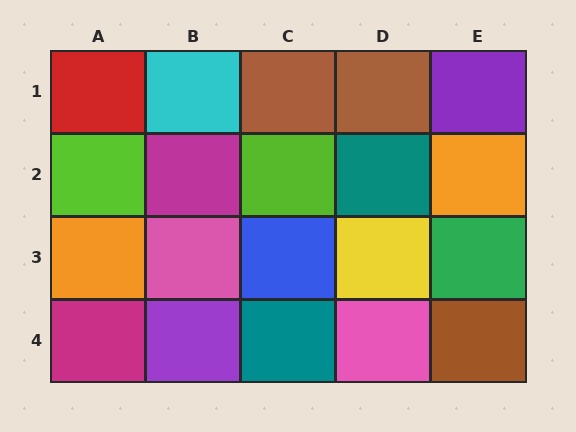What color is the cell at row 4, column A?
Magenta.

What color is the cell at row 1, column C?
Brown.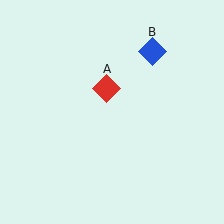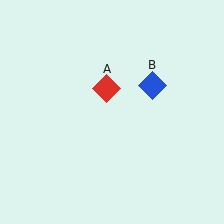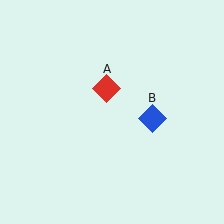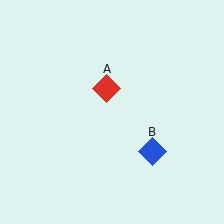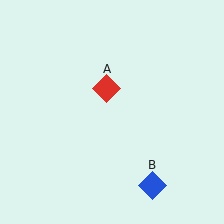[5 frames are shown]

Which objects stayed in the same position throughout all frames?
Red diamond (object A) remained stationary.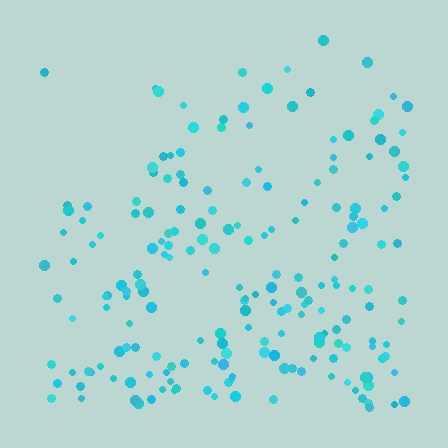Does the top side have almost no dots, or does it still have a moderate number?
Still a moderate number, just noticeably fewer than the bottom.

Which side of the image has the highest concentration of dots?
The bottom.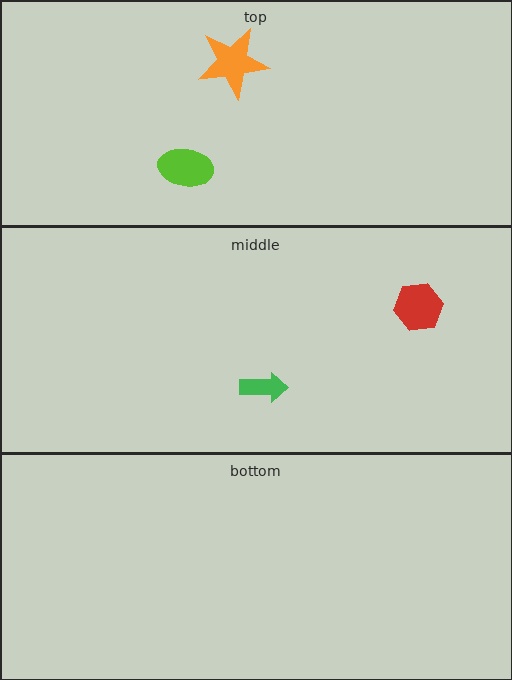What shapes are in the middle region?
The green arrow, the red hexagon.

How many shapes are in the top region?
2.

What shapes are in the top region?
The orange star, the lime ellipse.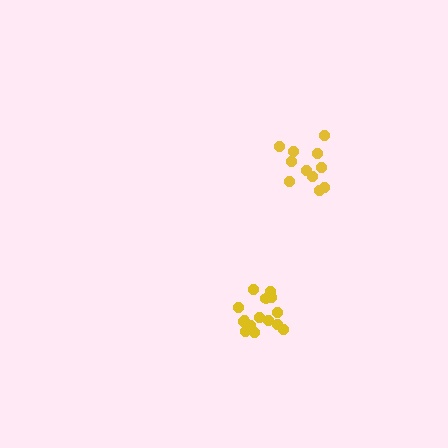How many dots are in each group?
Group 1: 11 dots, Group 2: 15 dots (26 total).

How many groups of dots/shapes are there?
There are 2 groups.